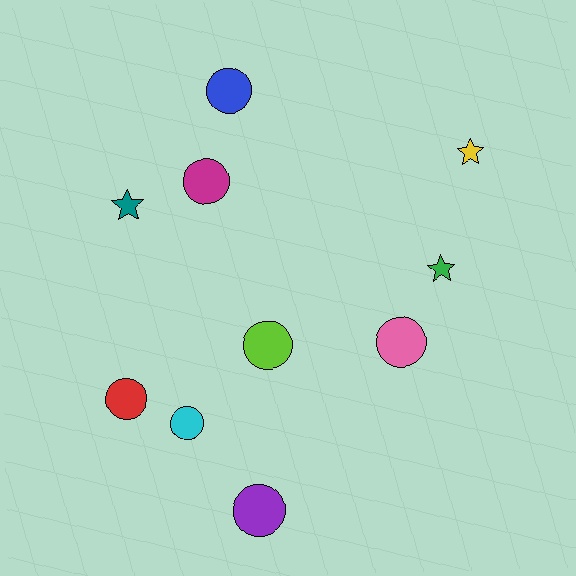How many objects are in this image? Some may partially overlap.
There are 10 objects.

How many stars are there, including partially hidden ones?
There are 3 stars.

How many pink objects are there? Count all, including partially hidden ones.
There is 1 pink object.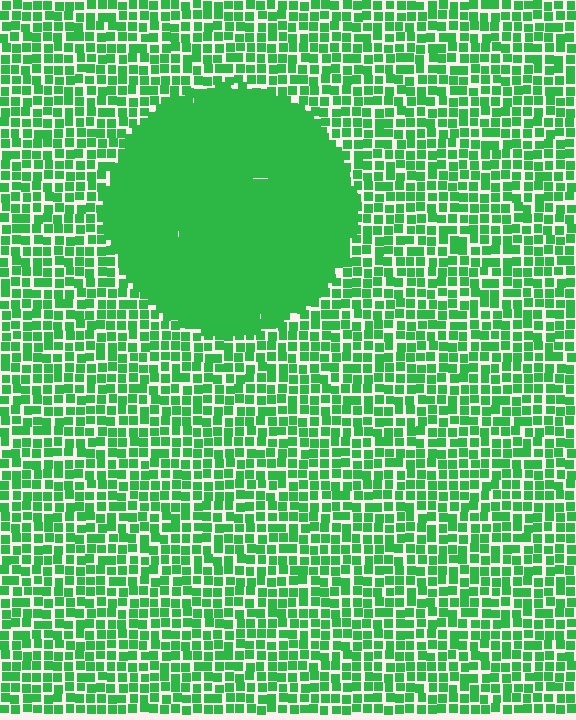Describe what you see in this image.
The image contains small green elements arranged at two different densities. A circle-shaped region is visible where the elements are more densely packed than the surrounding area.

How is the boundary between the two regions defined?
The boundary is defined by a change in element density (approximately 2.1x ratio). All elements are the same color, size, and shape.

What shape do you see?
I see a circle.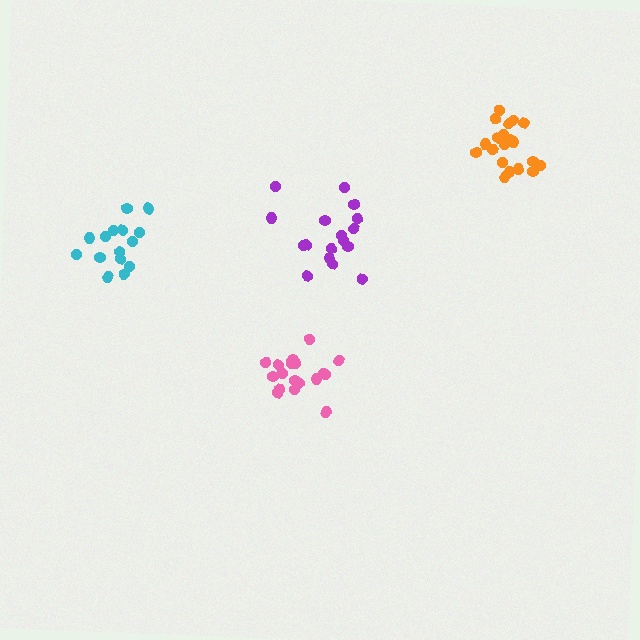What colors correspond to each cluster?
The clusters are colored: purple, cyan, pink, orange.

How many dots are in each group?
Group 1: 17 dots, Group 2: 15 dots, Group 3: 18 dots, Group 4: 20 dots (70 total).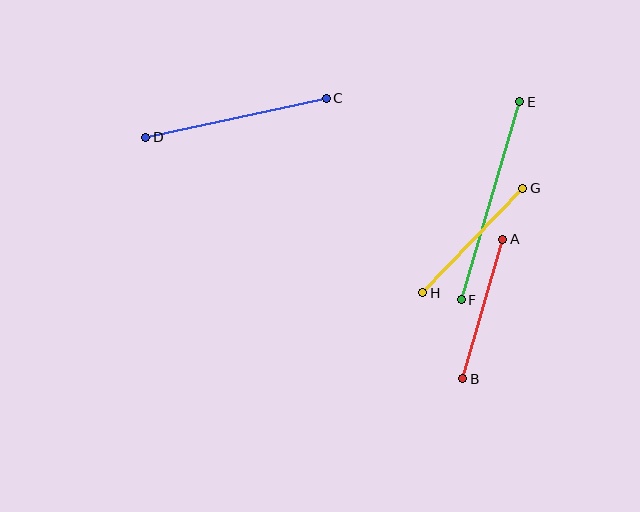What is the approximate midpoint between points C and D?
The midpoint is at approximately (236, 118) pixels.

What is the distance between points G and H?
The distance is approximately 144 pixels.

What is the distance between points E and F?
The distance is approximately 206 pixels.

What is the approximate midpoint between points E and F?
The midpoint is at approximately (490, 201) pixels.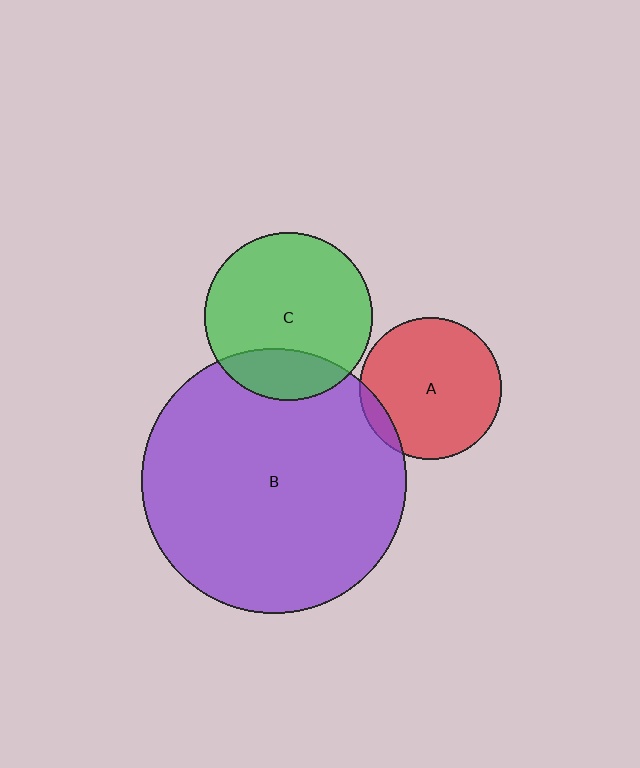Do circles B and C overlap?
Yes.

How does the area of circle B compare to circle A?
Approximately 3.5 times.